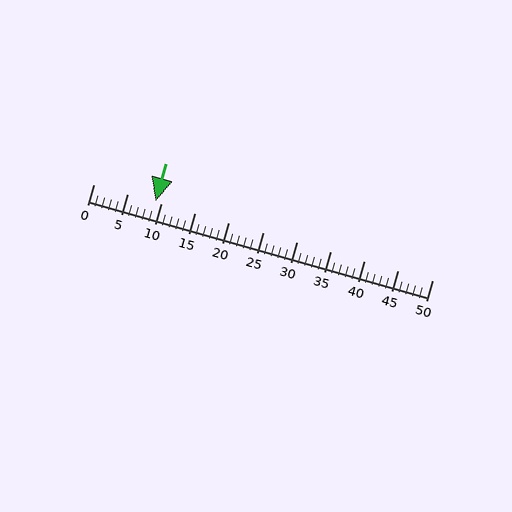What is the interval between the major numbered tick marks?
The major tick marks are spaced 5 units apart.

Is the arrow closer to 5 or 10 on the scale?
The arrow is closer to 10.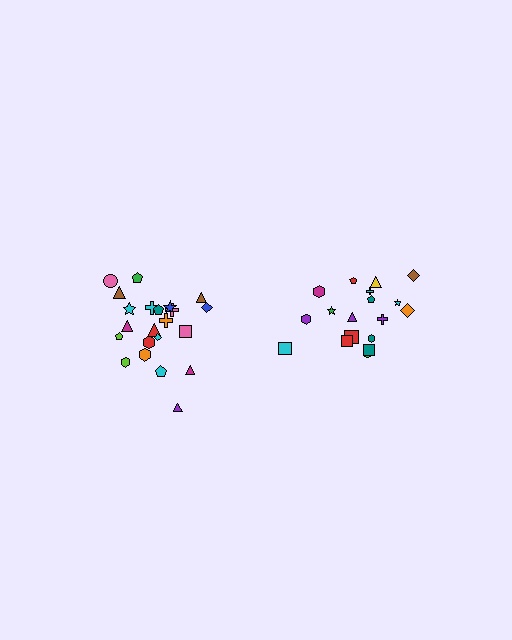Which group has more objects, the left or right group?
The left group.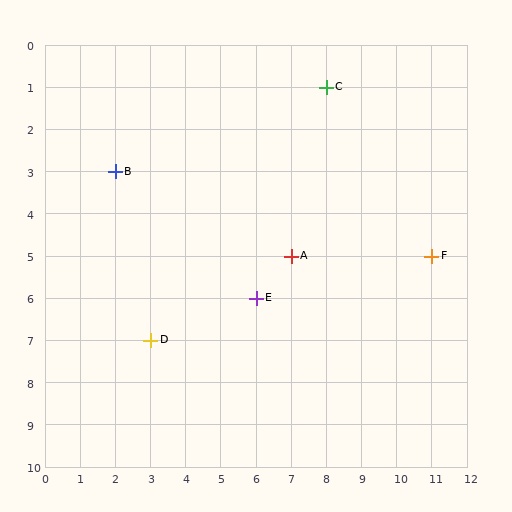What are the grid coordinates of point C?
Point C is at grid coordinates (8, 1).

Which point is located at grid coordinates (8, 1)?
Point C is at (8, 1).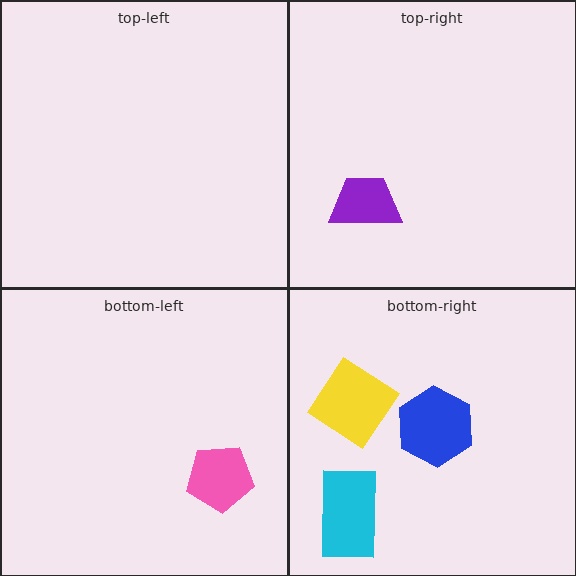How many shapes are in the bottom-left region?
1.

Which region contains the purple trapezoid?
The top-right region.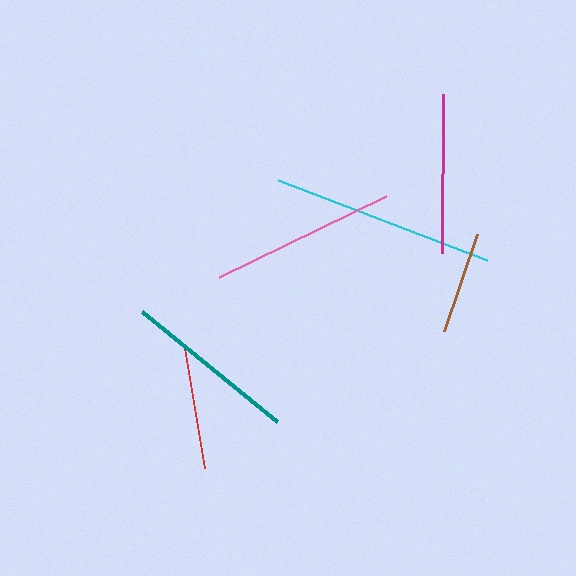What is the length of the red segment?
The red segment is approximately 121 pixels long.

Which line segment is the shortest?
The brown line is the shortest at approximately 103 pixels.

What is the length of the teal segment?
The teal segment is approximately 174 pixels long.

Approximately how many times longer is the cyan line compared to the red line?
The cyan line is approximately 1.8 times the length of the red line.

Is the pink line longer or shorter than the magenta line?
The pink line is longer than the magenta line.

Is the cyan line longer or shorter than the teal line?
The cyan line is longer than the teal line.